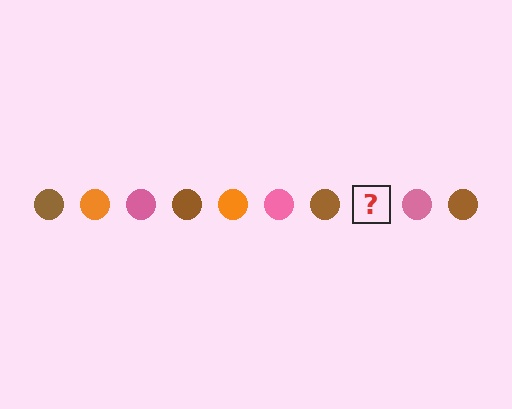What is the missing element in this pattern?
The missing element is an orange circle.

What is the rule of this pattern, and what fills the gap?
The rule is that the pattern cycles through brown, orange, pink circles. The gap should be filled with an orange circle.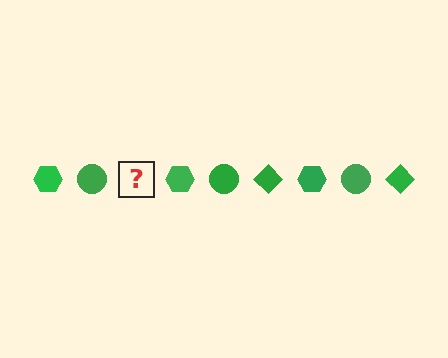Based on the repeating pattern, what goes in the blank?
The blank should be a green diamond.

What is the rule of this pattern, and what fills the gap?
The rule is that the pattern cycles through hexagon, circle, diamond shapes in green. The gap should be filled with a green diamond.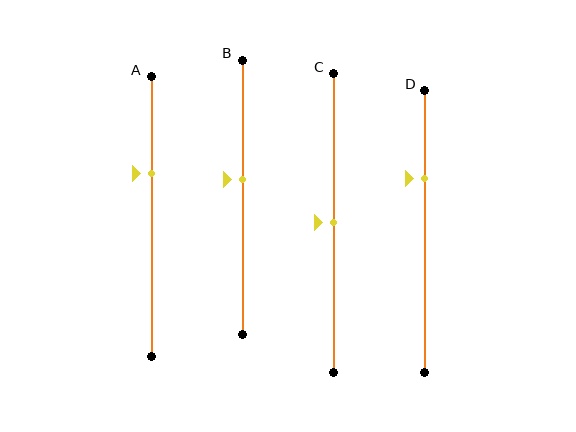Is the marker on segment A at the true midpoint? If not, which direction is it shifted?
No, the marker on segment A is shifted upward by about 15% of the segment length.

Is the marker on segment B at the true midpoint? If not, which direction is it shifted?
No, the marker on segment B is shifted upward by about 7% of the segment length.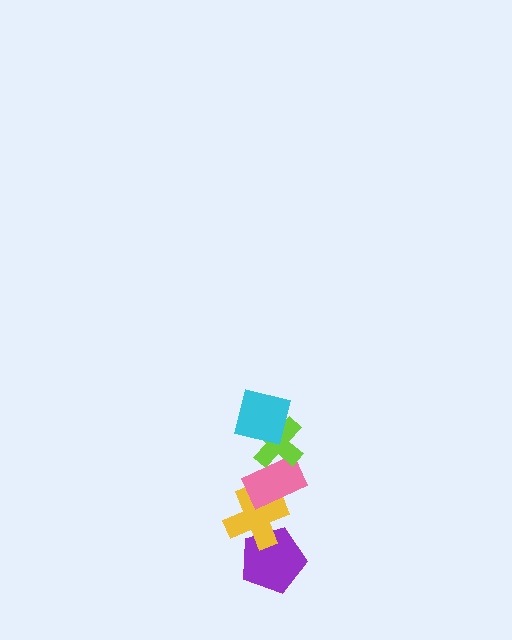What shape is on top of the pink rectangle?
The lime cross is on top of the pink rectangle.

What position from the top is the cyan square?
The cyan square is 1st from the top.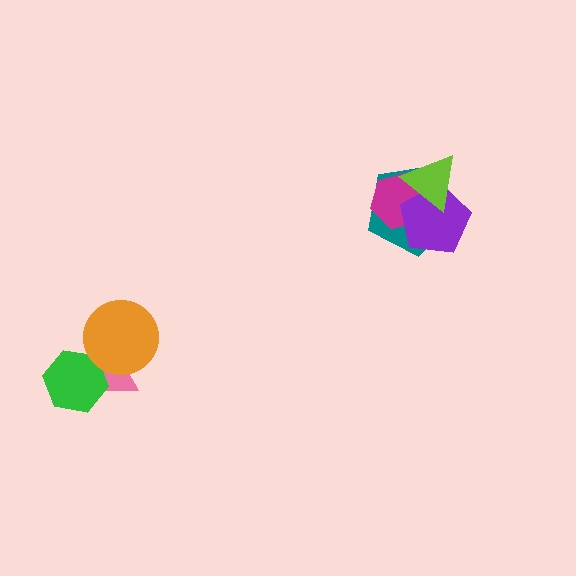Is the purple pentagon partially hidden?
Yes, it is partially covered by another shape.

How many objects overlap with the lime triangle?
3 objects overlap with the lime triangle.